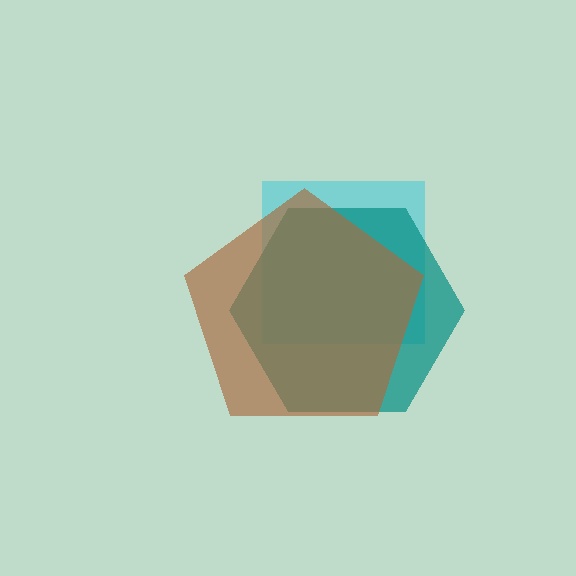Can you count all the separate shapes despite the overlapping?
Yes, there are 3 separate shapes.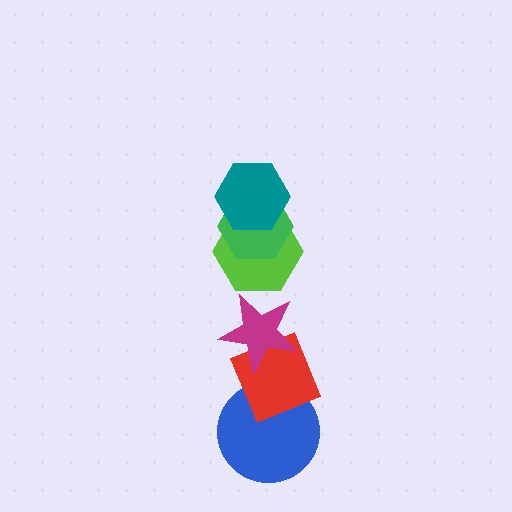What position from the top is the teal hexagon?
The teal hexagon is 1st from the top.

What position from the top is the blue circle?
The blue circle is 6th from the top.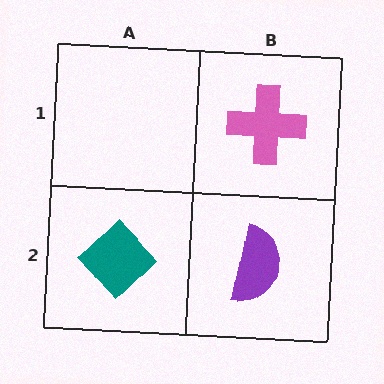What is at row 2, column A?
A teal diamond.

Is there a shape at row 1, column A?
No, that cell is empty.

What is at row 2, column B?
A purple semicircle.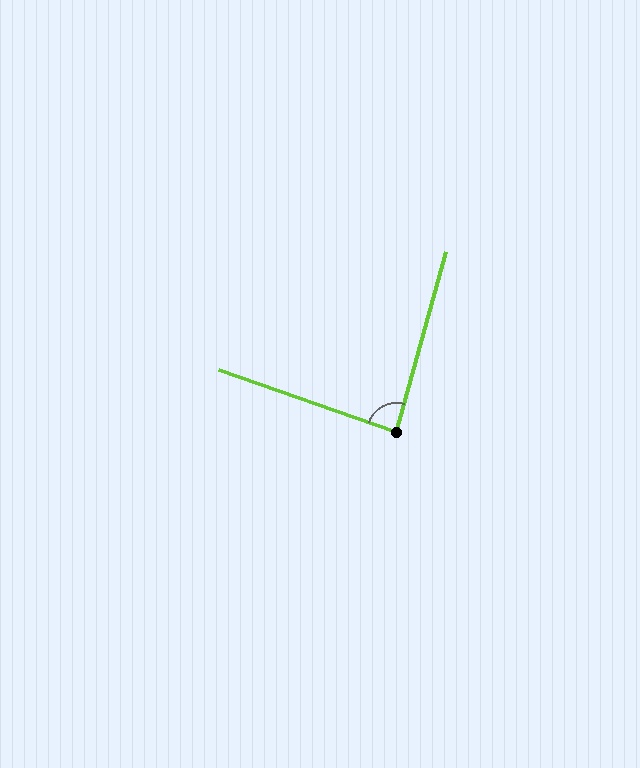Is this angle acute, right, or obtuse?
It is approximately a right angle.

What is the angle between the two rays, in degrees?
Approximately 86 degrees.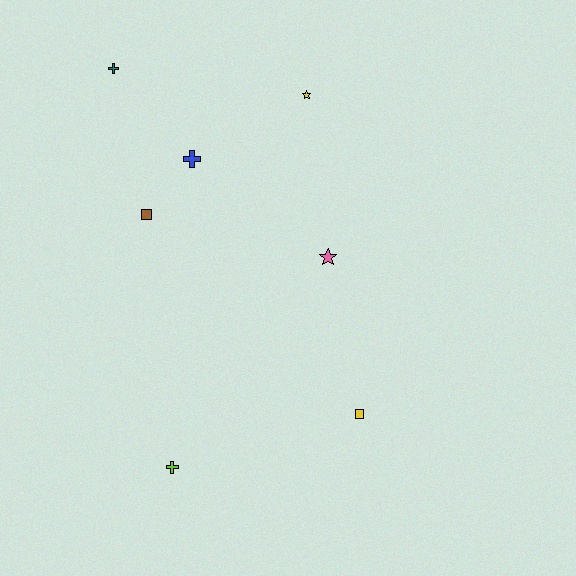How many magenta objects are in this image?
There are no magenta objects.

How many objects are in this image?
There are 7 objects.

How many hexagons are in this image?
There are no hexagons.